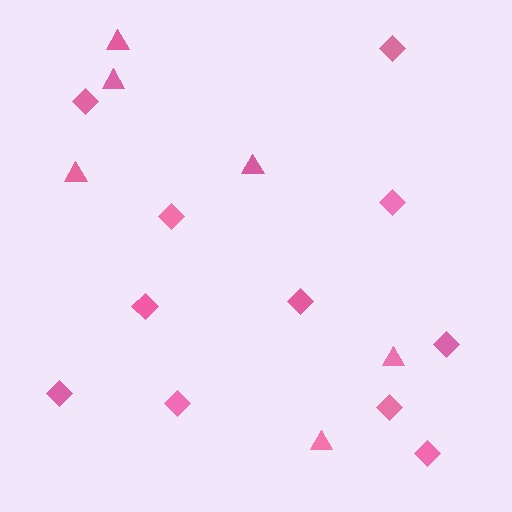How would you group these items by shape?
There are 2 groups: one group of diamonds (11) and one group of triangles (6).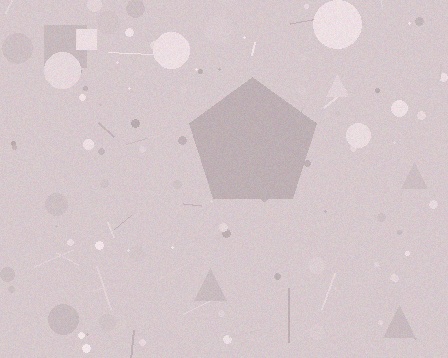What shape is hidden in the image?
A pentagon is hidden in the image.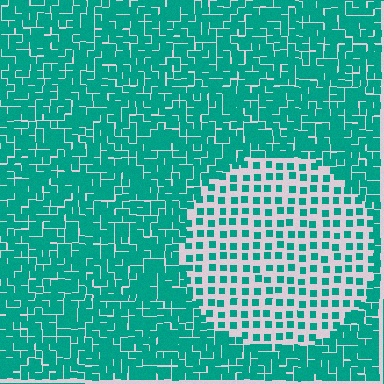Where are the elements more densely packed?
The elements are more densely packed outside the circle boundary.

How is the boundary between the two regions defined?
The boundary is defined by a change in element density (approximately 2.5x ratio). All elements are the same color, size, and shape.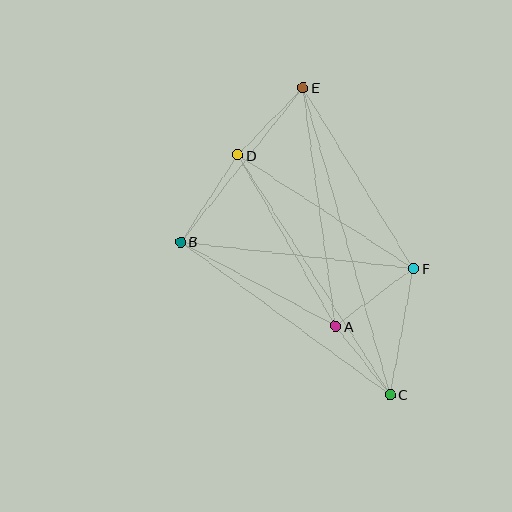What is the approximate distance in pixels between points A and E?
The distance between A and E is approximately 240 pixels.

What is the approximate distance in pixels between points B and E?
The distance between B and E is approximately 197 pixels.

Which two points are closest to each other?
Points A and C are closest to each other.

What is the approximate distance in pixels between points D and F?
The distance between D and F is approximately 209 pixels.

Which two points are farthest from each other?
Points C and E are farthest from each other.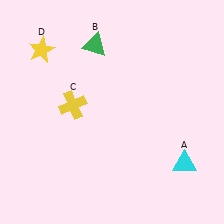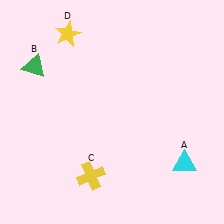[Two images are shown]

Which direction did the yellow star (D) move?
The yellow star (D) moved right.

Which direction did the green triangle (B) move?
The green triangle (B) moved left.